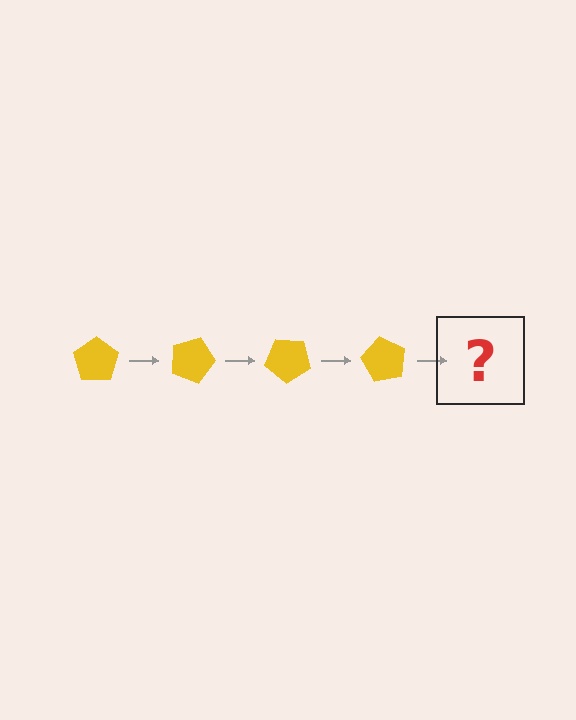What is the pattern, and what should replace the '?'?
The pattern is that the pentagon rotates 20 degrees each step. The '?' should be a yellow pentagon rotated 80 degrees.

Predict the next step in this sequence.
The next step is a yellow pentagon rotated 80 degrees.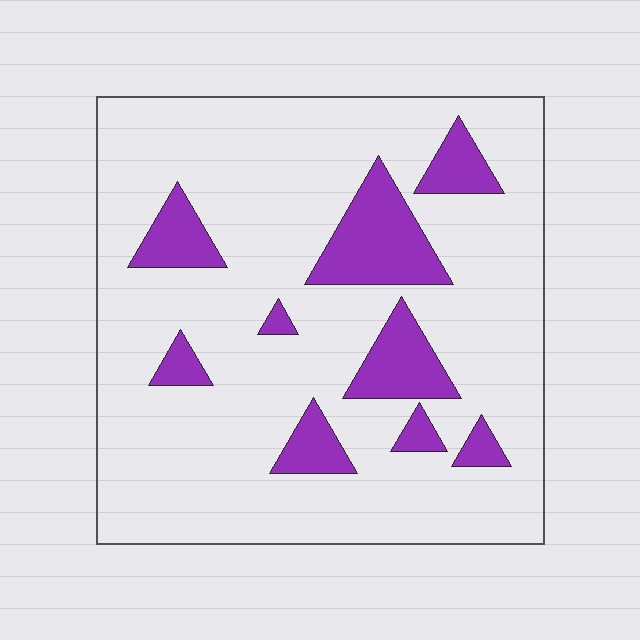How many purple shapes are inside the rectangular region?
9.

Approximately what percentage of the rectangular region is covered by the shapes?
Approximately 15%.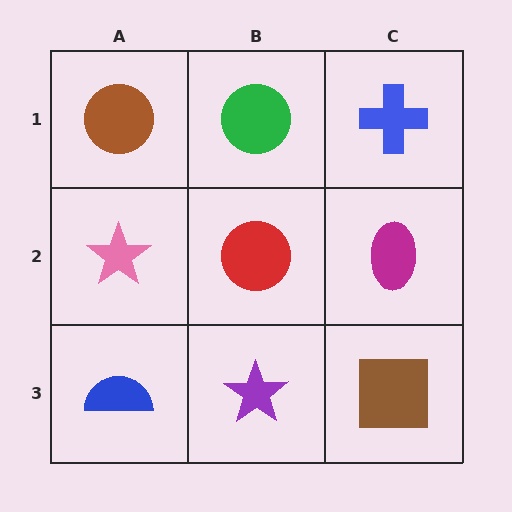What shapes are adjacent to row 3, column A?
A pink star (row 2, column A), a purple star (row 3, column B).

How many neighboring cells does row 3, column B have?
3.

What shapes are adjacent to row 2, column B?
A green circle (row 1, column B), a purple star (row 3, column B), a pink star (row 2, column A), a magenta ellipse (row 2, column C).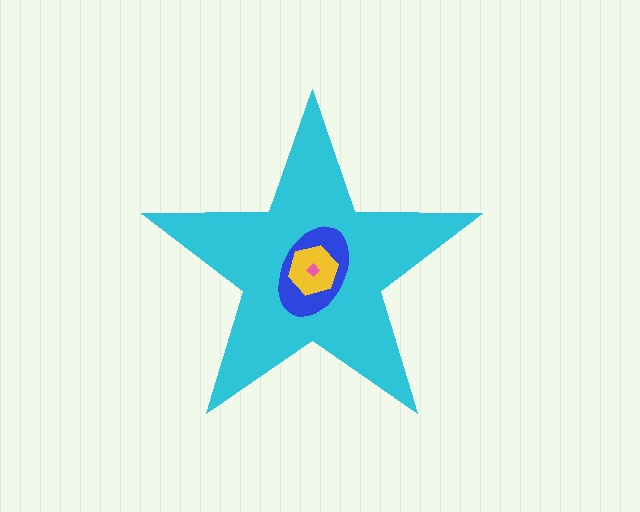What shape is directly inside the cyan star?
The blue ellipse.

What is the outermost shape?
The cyan star.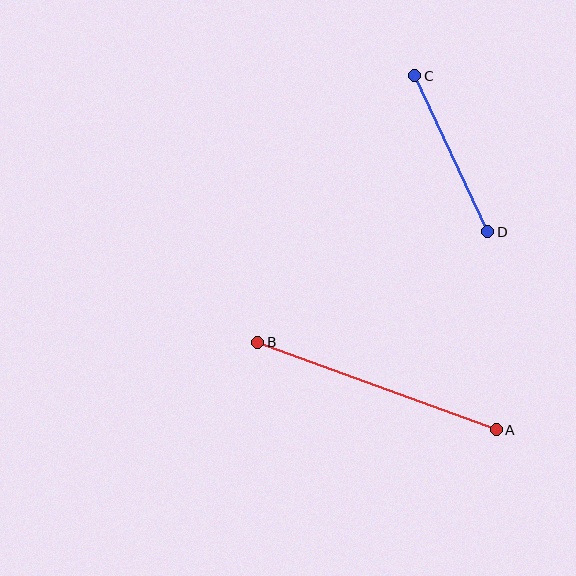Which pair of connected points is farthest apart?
Points A and B are farthest apart.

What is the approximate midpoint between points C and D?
The midpoint is at approximately (451, 154) pixels.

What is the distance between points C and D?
The distance is approximately 172 pixels.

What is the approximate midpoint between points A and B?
The midpoint is at approximately (377, 386) pixels.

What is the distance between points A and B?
The distance is approximately 254 pixels.